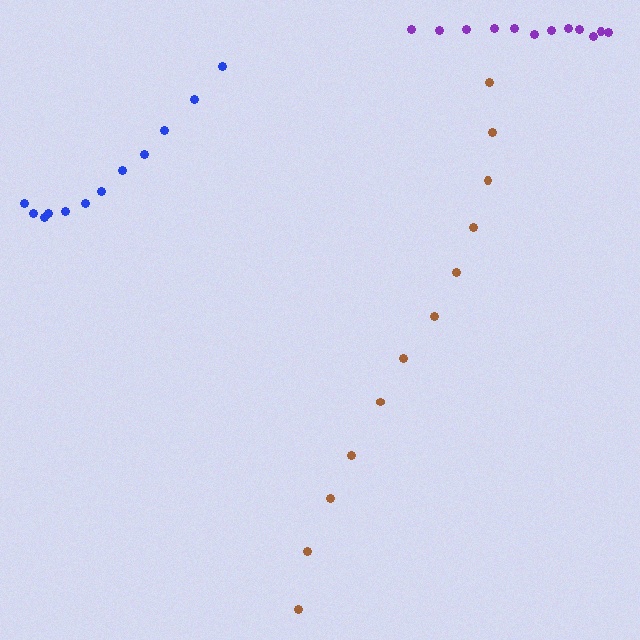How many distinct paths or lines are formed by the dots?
There are 3 distinct paths.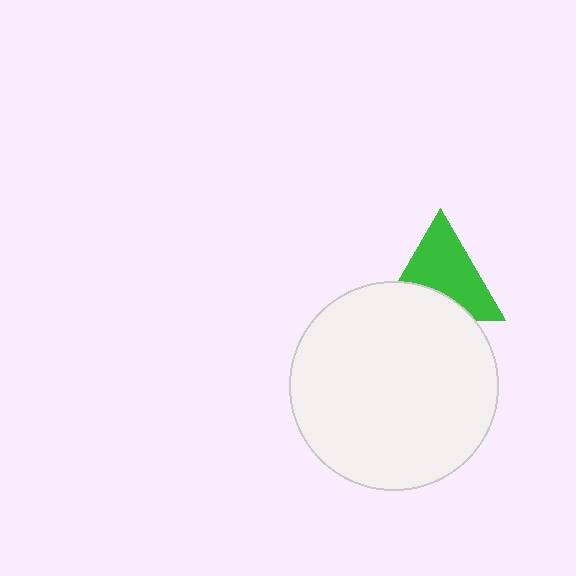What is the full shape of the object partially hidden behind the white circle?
The partially hidden object is a green triangle.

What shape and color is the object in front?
The object in front is a white circle.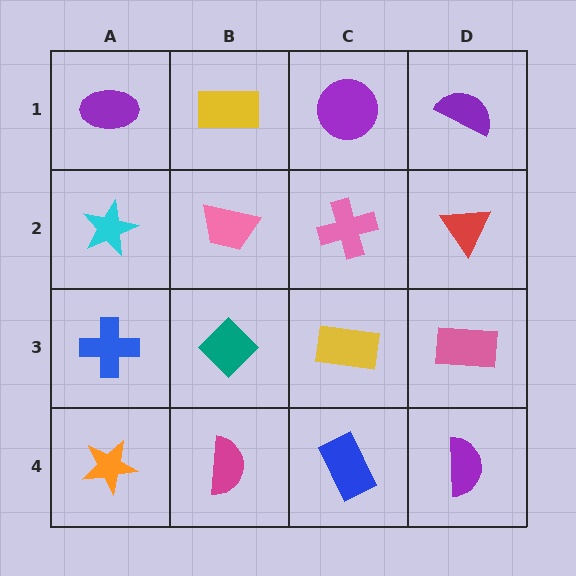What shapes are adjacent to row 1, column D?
A red triangle (row 2, column D), a purple circle (row 1, column C).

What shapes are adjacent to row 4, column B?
A teal diamond (row 3, column B), an orange star (row 4, column A), a blue rectangle (row 4, column C).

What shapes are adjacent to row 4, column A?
A blue cross (row 3, column A), a magenta semicircle (row 4, column B).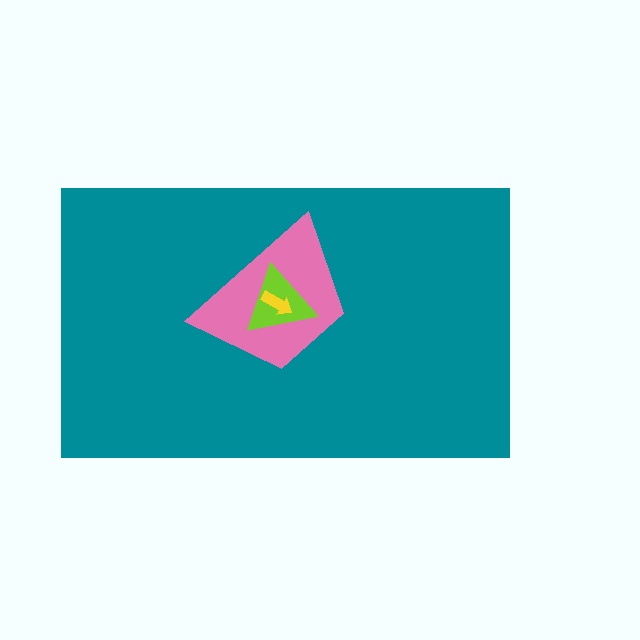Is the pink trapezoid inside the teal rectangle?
Yes.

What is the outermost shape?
The teal rectangle.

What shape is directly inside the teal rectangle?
The pink trapezoid.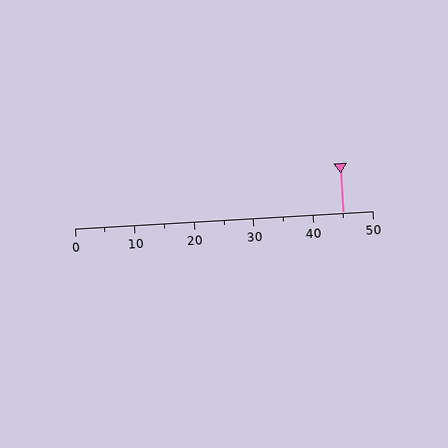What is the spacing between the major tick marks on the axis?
The major ticks are spaced 10 apart.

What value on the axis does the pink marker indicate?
The marker indicates approximately 45.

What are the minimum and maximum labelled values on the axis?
The axis runs from 0 to 50.